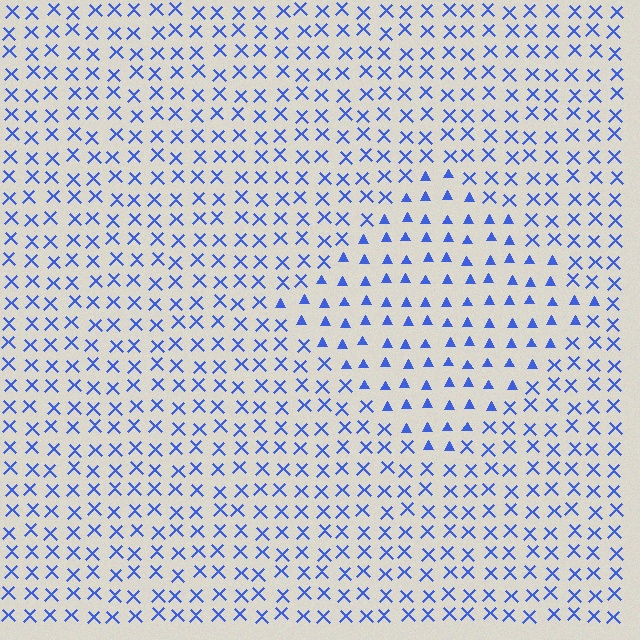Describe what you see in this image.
The image is filled with small blue elements arranged in a uniform grid. A diamond-shaped region contains triangles, while the surrounding area contains X marks. The boundary is defined purely by the change in element shape.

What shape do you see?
I see a diamond.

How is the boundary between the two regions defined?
The boundary is defined by a change in element shape: triangles inside vs. X marks outside. All elements share the same color and spacing.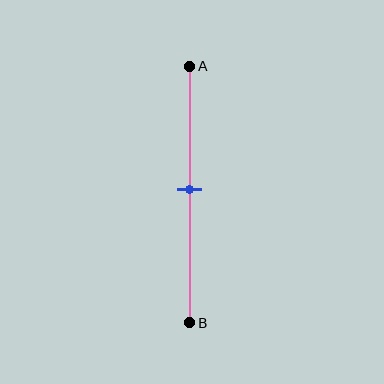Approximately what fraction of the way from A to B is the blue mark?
The blue mark is approximately 50% of the way from A to B.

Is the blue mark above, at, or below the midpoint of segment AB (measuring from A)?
The blue mark is approximately at the midpoint of segment AB.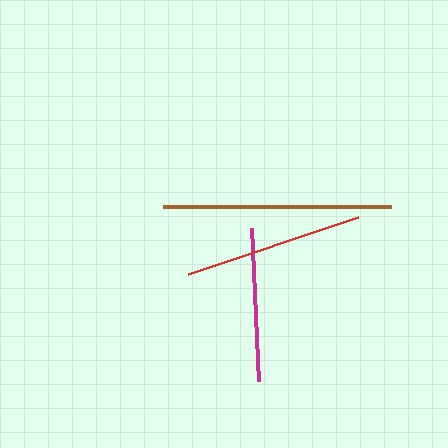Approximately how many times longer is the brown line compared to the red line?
The brown line is approximately 1.3 times the length of the red line.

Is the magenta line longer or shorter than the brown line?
The brown line is longer than the magenta line.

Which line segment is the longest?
The brown line is the longest at approximately 228 pixels.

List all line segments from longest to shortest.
From longest to shortest: brown, red, magenta.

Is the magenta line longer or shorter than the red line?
The red line is longer than the magenta line.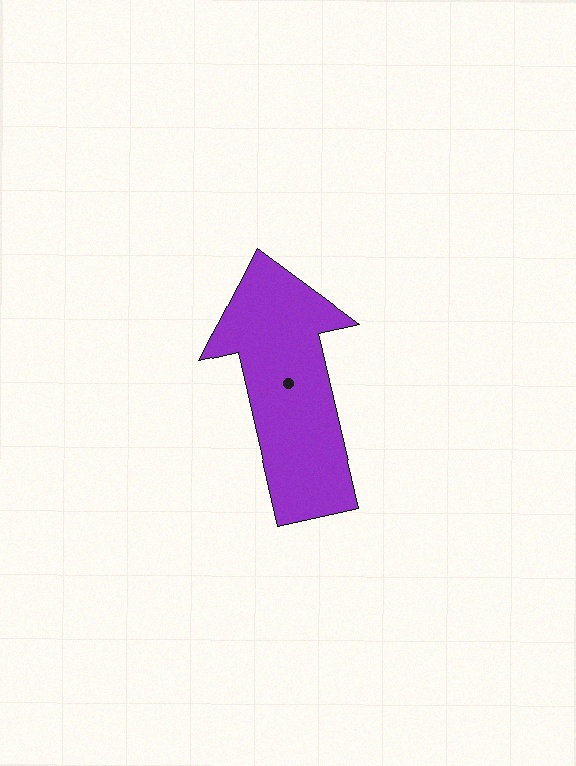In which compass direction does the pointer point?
North.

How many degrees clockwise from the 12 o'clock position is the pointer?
Approximately 347 degrees.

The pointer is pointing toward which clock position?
Roughly 12 o'clock.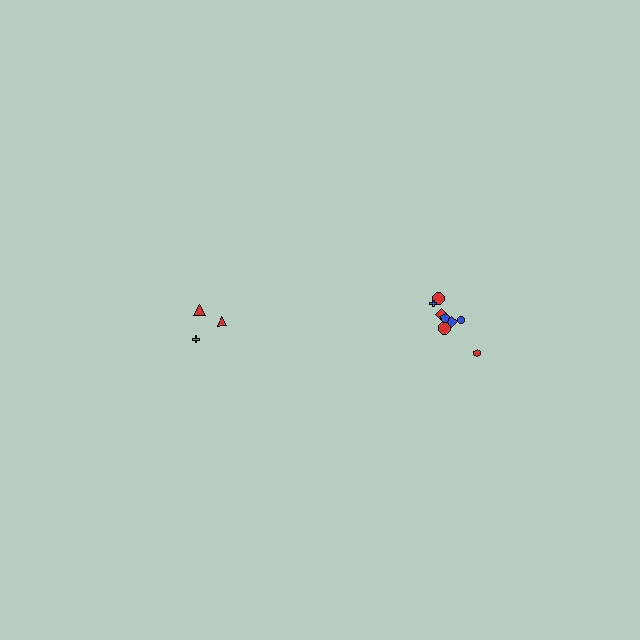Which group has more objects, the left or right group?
The right group.